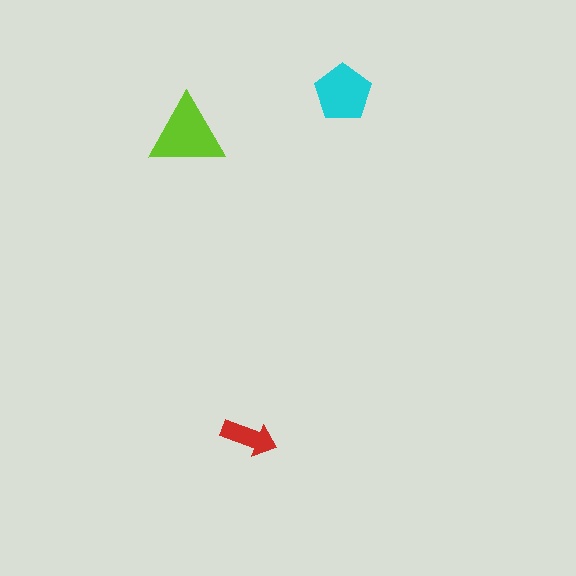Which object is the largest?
The lime triangle.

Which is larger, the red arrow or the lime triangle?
The lime triangle.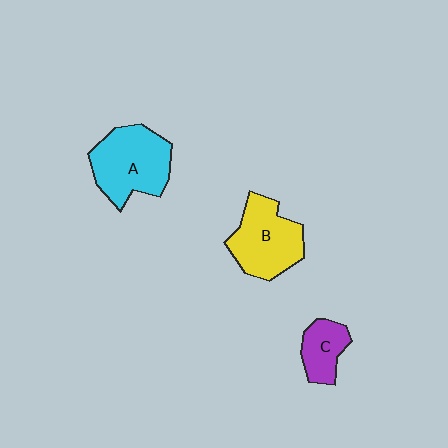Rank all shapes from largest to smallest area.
From largest to smallest: A (cyan), B (yellow), C (purple).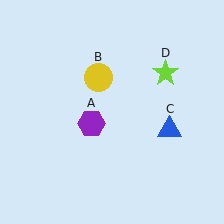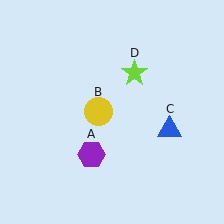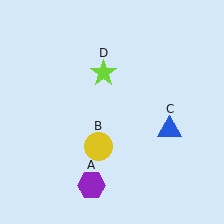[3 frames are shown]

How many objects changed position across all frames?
3 objects changed position: purple hexagon (object A), yellow circle (object B), lime star (object D).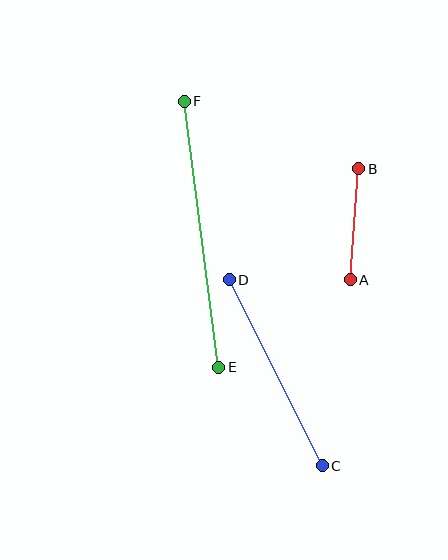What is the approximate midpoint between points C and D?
The midpoint is at approximately (276, 373) pixels.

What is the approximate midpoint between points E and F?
The midpoint is at approximately (202, 234) pixels.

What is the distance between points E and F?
The distance is approximately 268 pixels.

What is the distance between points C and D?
The distance is approximately 208 pixels.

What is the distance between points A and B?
The distance is approximately 111 pixels.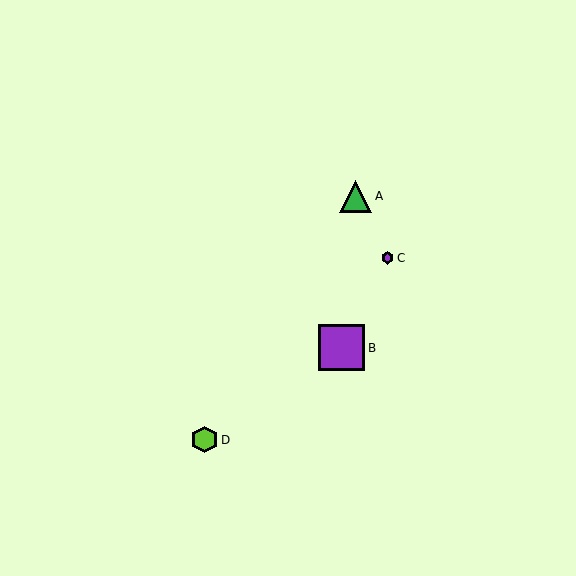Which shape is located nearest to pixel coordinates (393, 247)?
The purple hexagon (labeled C) at (387, 258) is nearest to that location.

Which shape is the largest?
The purple square (labeled B) is the largest.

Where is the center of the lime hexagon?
The center of the lime hexagon is at (205, 440).